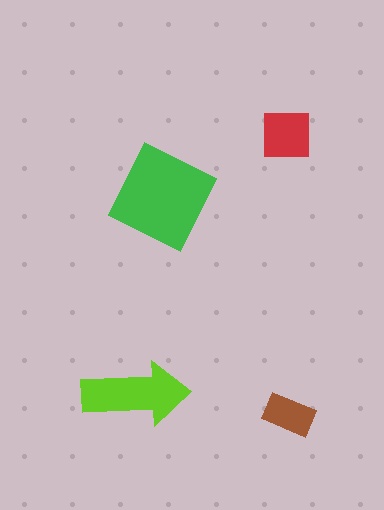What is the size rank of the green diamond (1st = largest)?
1st.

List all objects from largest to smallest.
The green diamond, the lime arrow, the red square, the brown rectangle.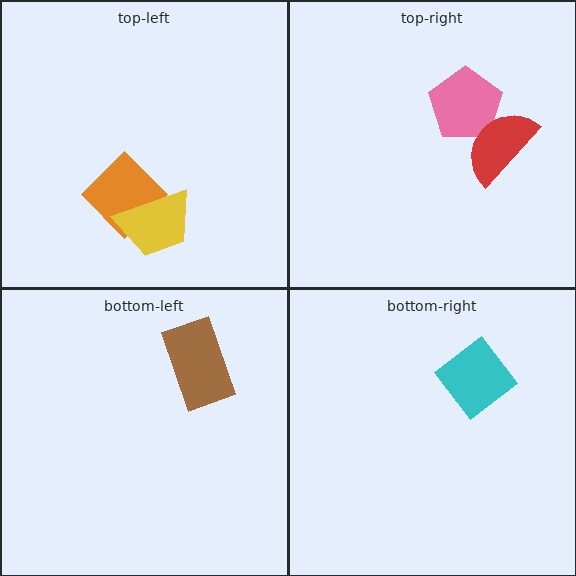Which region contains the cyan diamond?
The bottom-right region.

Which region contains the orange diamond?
The top-left region.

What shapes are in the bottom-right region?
The cyan diamond.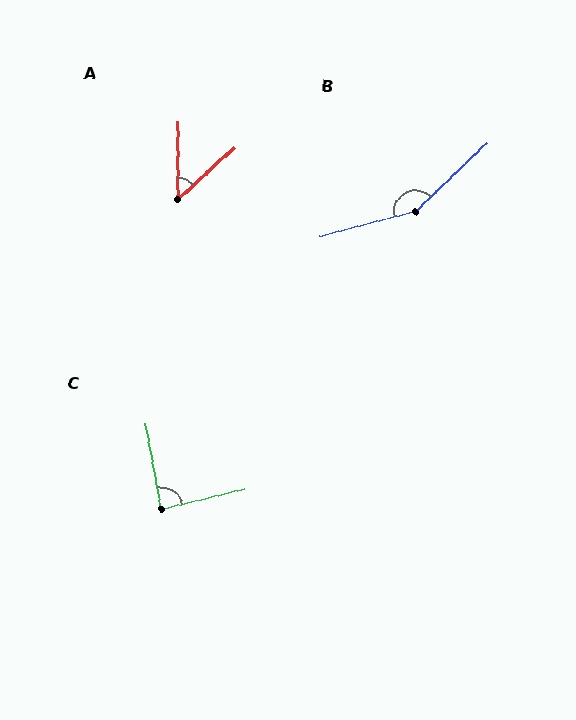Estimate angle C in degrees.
Approximately 86 degrees.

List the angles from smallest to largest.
A (47°), C (86°), B (151°).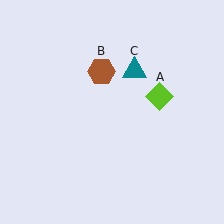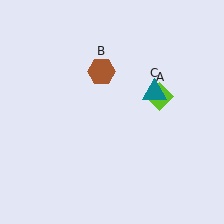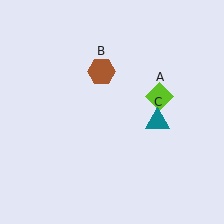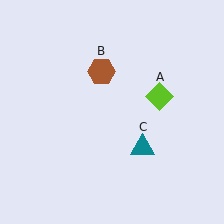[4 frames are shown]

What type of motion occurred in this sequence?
The teal triangle (object C) rotated clockwise around the center of the scene.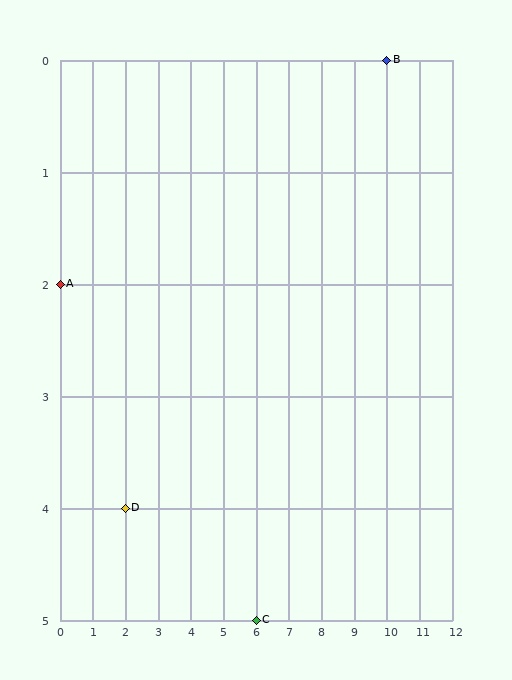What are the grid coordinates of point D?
Point D is at grid coordinates (2, 4).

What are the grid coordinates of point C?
Point C is at grid coordinates (6, 5).